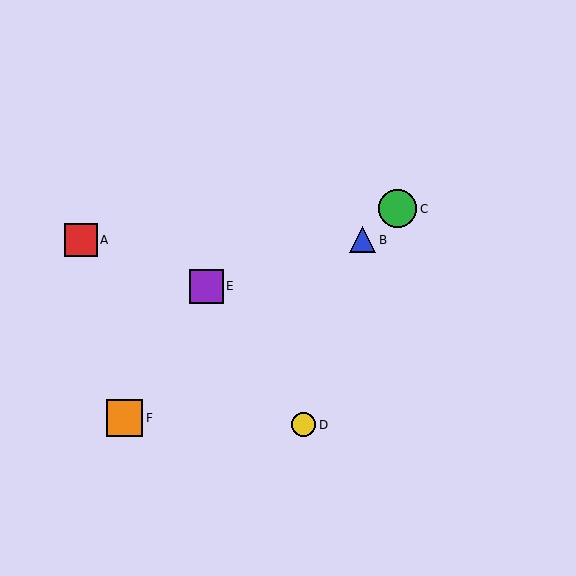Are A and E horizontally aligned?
No, A is at y≈240 and E is at y≈286.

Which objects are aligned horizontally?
Objects A, B are aligned horizontally.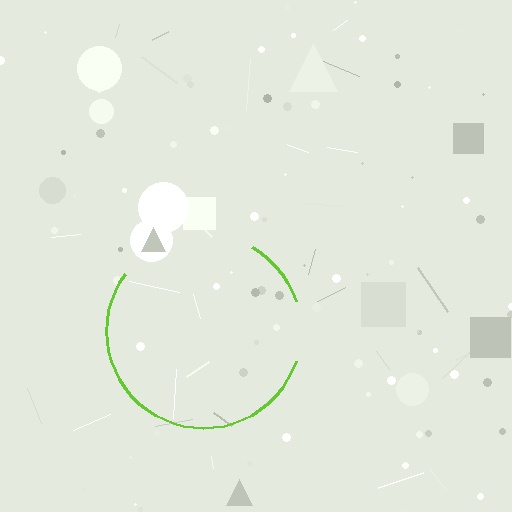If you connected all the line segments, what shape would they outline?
They would outline a circle.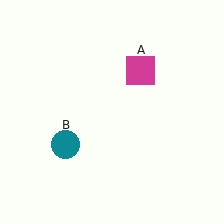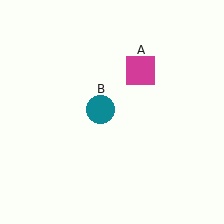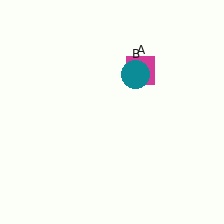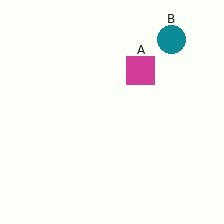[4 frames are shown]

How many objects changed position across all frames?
1 object changed position: teal circle (object B).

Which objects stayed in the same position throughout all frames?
Magenta square (object A) remained stationary.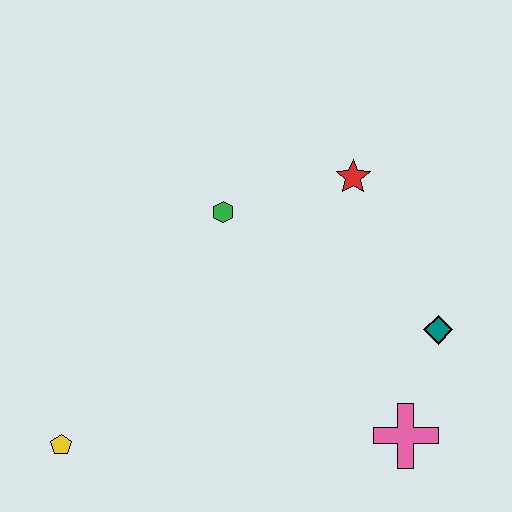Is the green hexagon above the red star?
No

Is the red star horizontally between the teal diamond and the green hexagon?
Yes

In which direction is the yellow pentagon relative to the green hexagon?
The yellow pentagon is below the green hexagon.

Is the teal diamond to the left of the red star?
No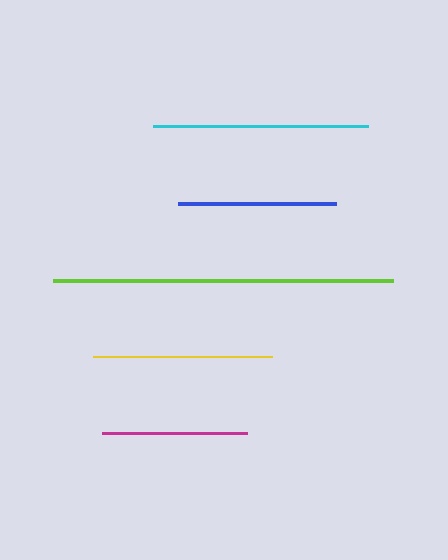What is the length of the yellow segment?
The yellow segment is approximately 179 pixels long.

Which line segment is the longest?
The lime line is the longest at approximately 340 pixels.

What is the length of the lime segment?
The lime segment is approximately 340 pixels long.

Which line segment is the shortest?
The magenta line is the shortest at approximately 145 pixels.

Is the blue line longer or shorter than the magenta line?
The blue line is longer than the magenta line.